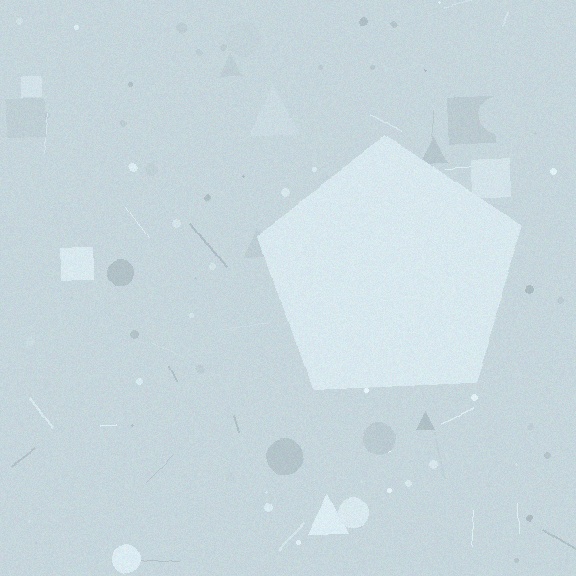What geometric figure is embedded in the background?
A pentagon is embedded in the background.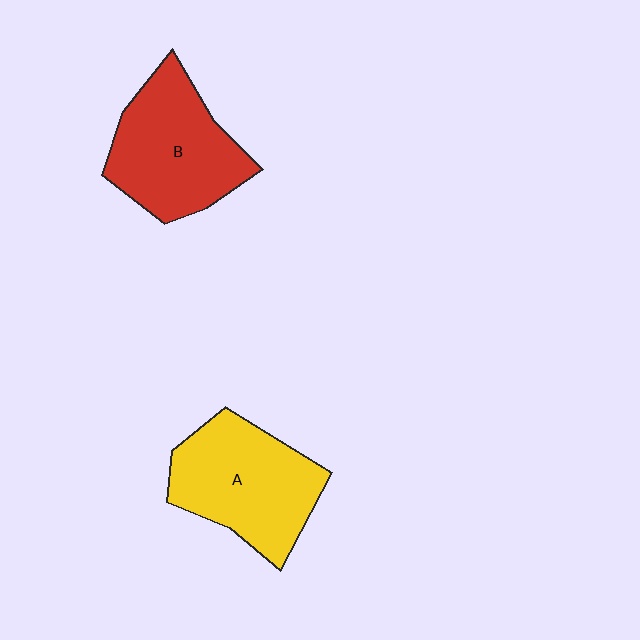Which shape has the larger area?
Shape A (yellow).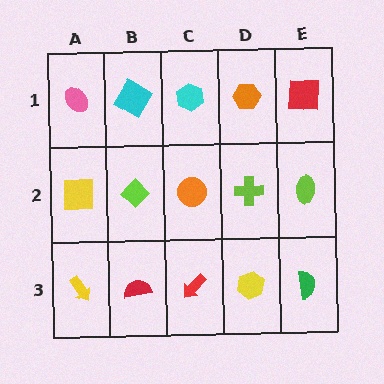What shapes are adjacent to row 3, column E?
A lime ellipse (row 2, column E), a yellow hexagon (row 3, column D).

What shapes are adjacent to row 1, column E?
A lime ellipse (row 2, column E), an orange hexagon (row 1, column D).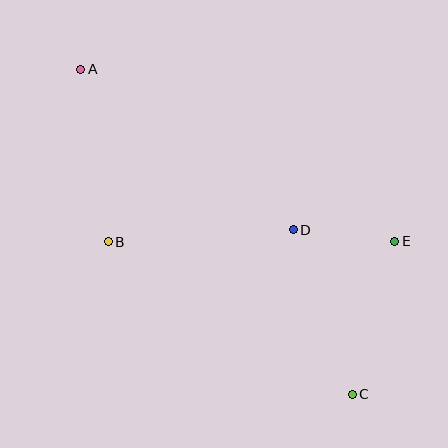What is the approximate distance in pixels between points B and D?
The distance between B and D is approximately 186 pixels.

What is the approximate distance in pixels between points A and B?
The distance between A and B is approximately 174 pixels.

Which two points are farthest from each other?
Points A and C are farthest from each other.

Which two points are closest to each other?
Points D and E are closest to each other.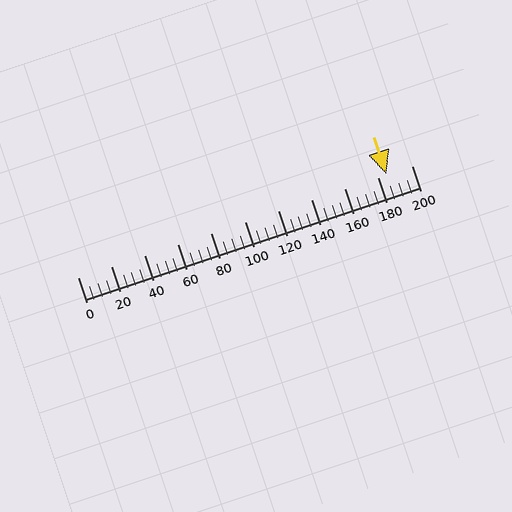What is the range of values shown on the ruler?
The ruler shows values from 0 to 200.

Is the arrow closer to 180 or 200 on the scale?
The arrow is closer to 180.